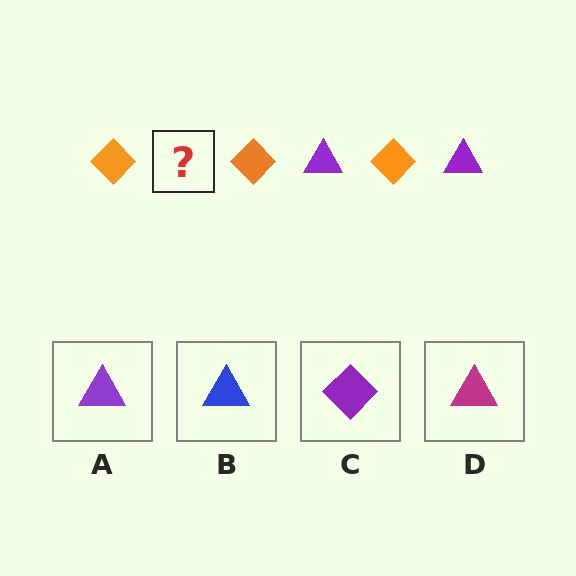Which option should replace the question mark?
Option A.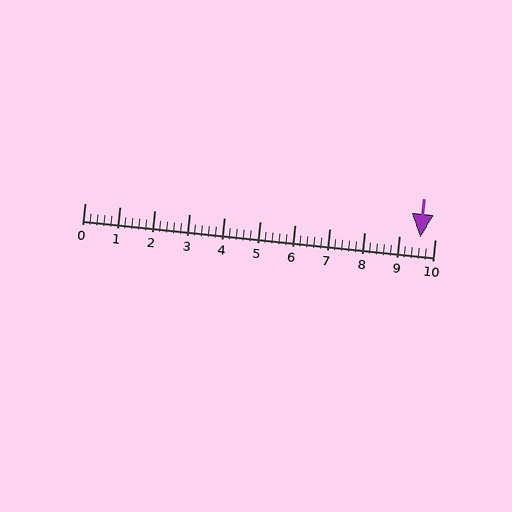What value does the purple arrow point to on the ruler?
The purple arrow points to approximately 9.6.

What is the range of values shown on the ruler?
The ruler shows values from 0 to 10.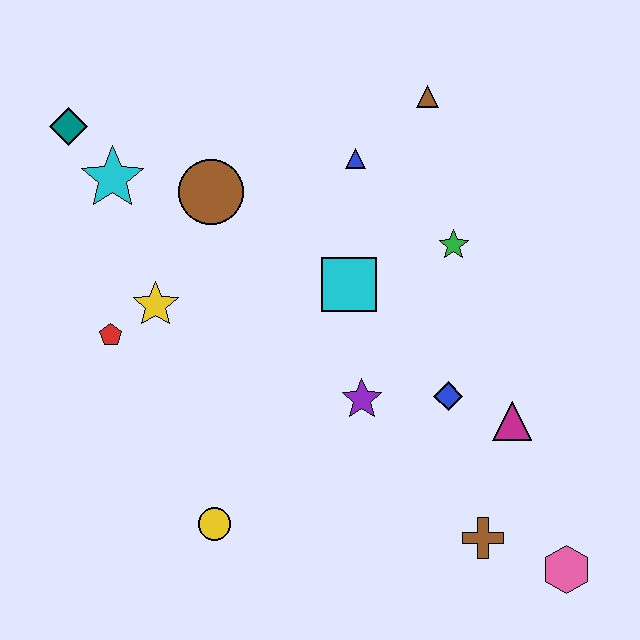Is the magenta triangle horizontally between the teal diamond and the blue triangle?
No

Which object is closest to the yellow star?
The red pentagon is closest to the yellow star.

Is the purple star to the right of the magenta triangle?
No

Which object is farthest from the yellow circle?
The brown triangle is farthest from the yellow circle.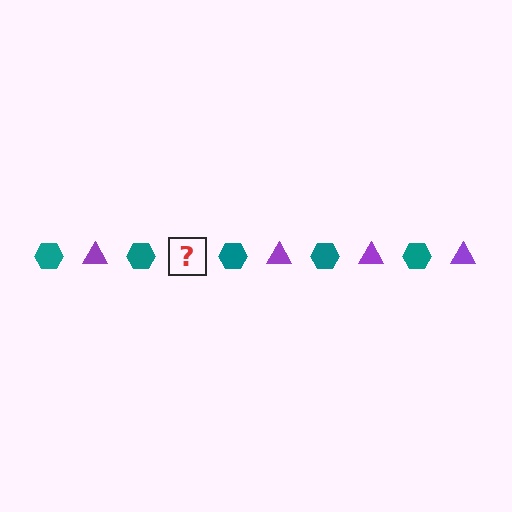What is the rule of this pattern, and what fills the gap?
The rule is that the pattern alternates between teal hexagon and purple triangle. The gap should be filled with a purple triangle.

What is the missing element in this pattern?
The missing element is a purple triangle.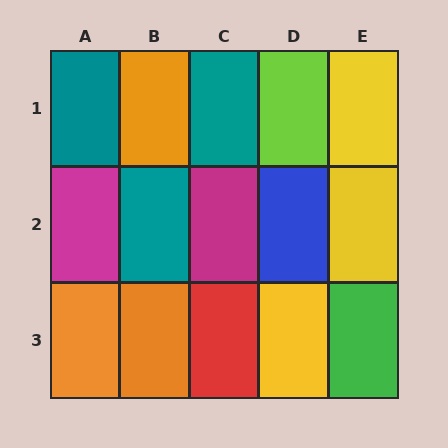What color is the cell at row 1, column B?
Orange.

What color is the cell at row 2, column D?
Blue.